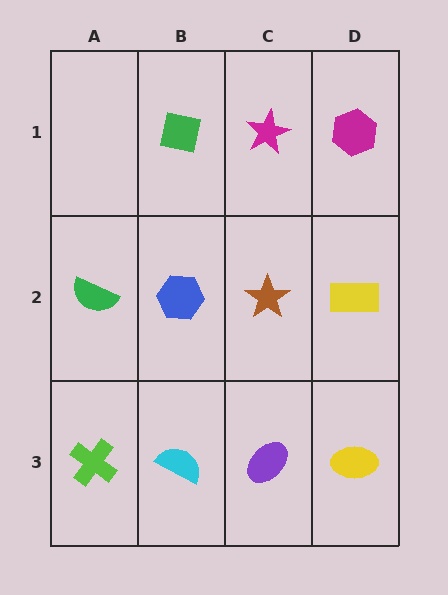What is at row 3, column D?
A yellow ellipse.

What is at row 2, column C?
A brown star.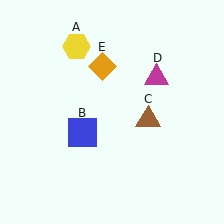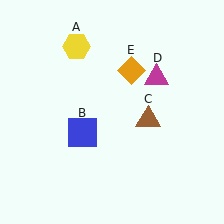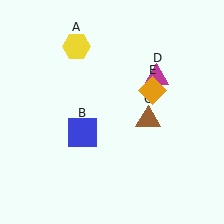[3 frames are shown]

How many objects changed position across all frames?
1 object changed position: orange diamond (object E).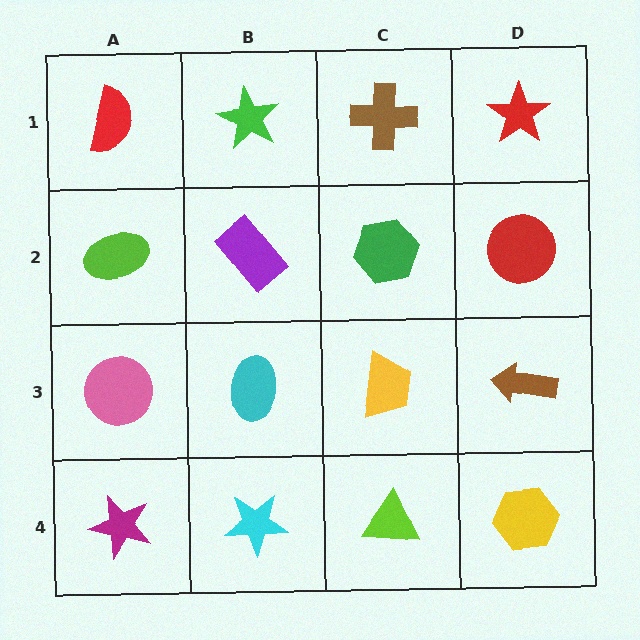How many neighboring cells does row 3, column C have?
4.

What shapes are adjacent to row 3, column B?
A purple rectangle (row 2, column B), a cyan star (row 4, column B), a pink circle (row 3, column A), a yellow trapezoid (row 3, column C).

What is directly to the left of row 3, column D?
A yellow trapezoid.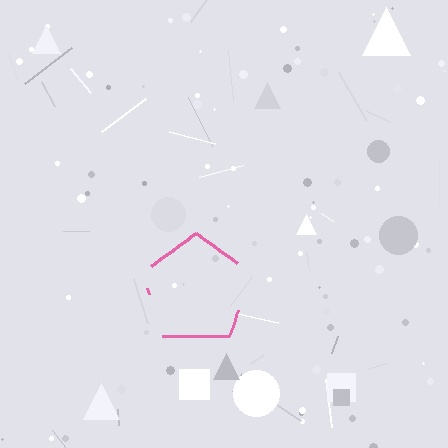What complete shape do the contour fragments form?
The contour fragments form a pentagon.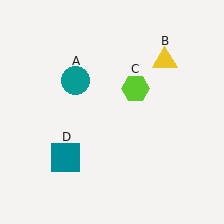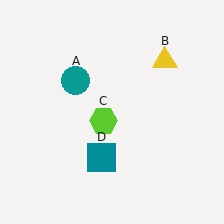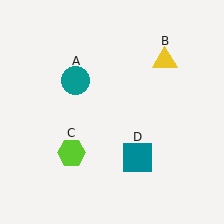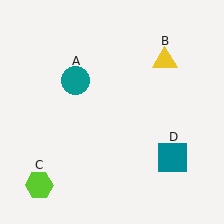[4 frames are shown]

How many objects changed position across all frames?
2 objects changed position: lime hexagon (object C), teal square (object D).